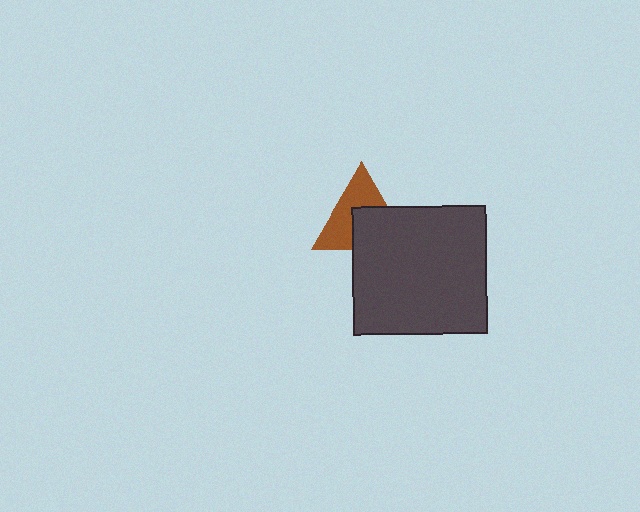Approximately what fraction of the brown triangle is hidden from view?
Roughly 46% of the brown triangle is hidden behind the dark gray rectangle.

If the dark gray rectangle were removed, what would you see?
You would see the complete brown triangle.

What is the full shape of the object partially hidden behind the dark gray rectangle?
The partially hidden object is a brown triangle.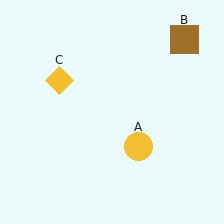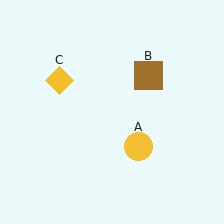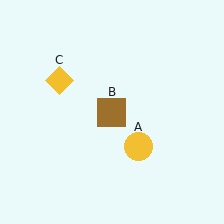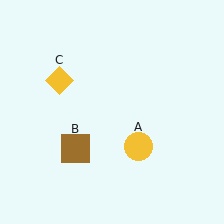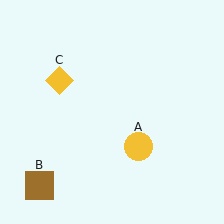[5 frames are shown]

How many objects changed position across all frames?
1 object changed position: brown square (object B).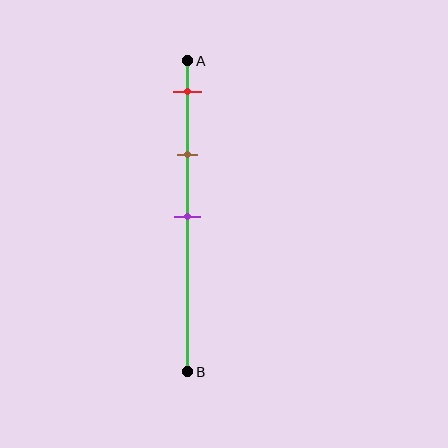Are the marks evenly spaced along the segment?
Yes, the marks are approximately evenly spaced.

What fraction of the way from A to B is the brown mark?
The brown mark is approximately 30% (0.3) of the way from A to B.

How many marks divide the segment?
There are 3 marks dividing the segment.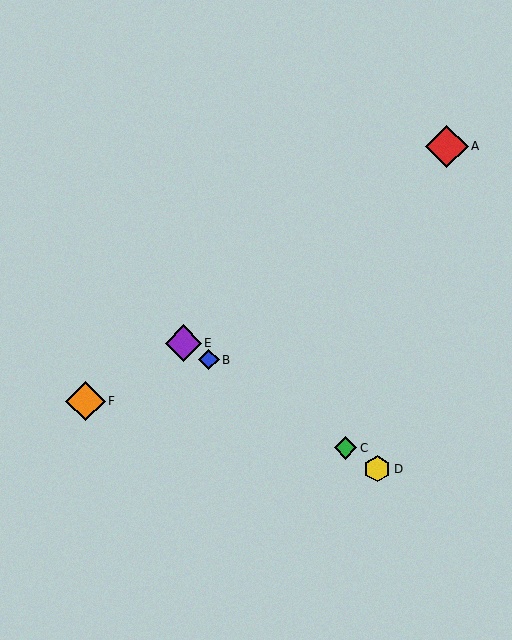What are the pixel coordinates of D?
Object D is at (377, 469).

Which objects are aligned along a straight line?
Objects B, C, D, E are aligned along a straight line.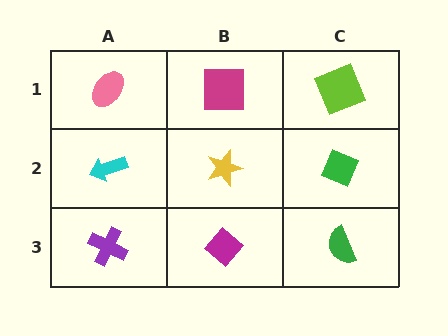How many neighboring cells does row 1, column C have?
2.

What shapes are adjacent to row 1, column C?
A green diamond (row 2, column C), a magenta square (row 1, column B).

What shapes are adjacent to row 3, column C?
A green diamond (row 2, column C), a magenta diamond (row 3, column B).